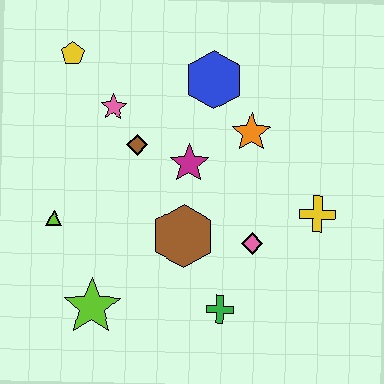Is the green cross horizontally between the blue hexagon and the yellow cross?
Yes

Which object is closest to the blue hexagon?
The orange star is closest to the blue hexagon.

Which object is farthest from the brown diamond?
The yellow cross is farthest from the brown diamond.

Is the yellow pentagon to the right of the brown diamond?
No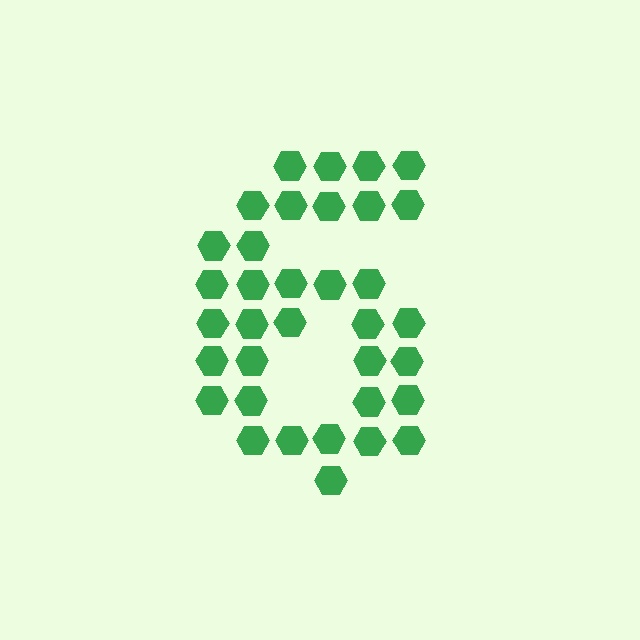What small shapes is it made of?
It is made of small hexagons.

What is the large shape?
The large shape is the digit 6.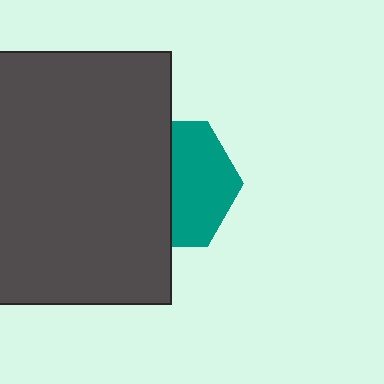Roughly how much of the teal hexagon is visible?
About half of it is visible (roughly 50%).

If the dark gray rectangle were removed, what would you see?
You would see the complete teal hexagon.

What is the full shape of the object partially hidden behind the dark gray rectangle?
The partially hidden object is a teal hexagon.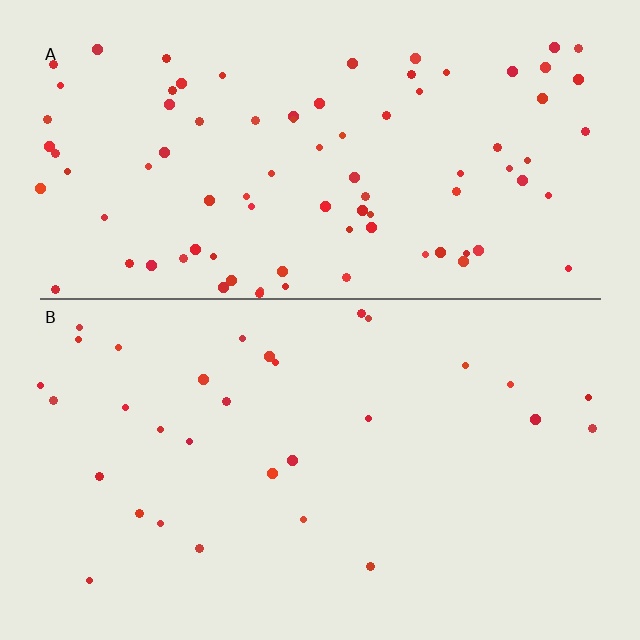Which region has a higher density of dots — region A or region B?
A (the top).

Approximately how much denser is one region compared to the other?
Approximately 2.9× — region A over region B.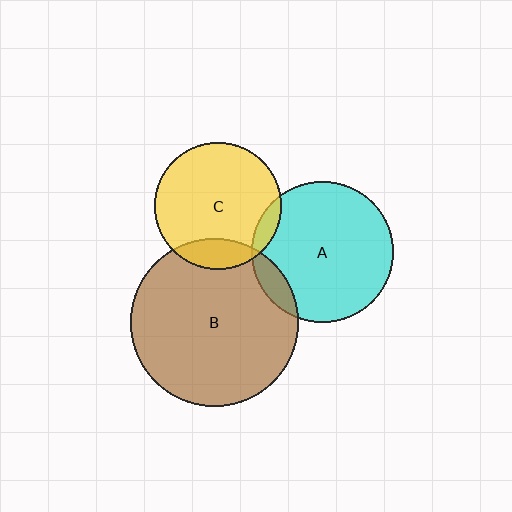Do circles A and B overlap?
Yes.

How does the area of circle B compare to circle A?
Approximately 1.4 times.